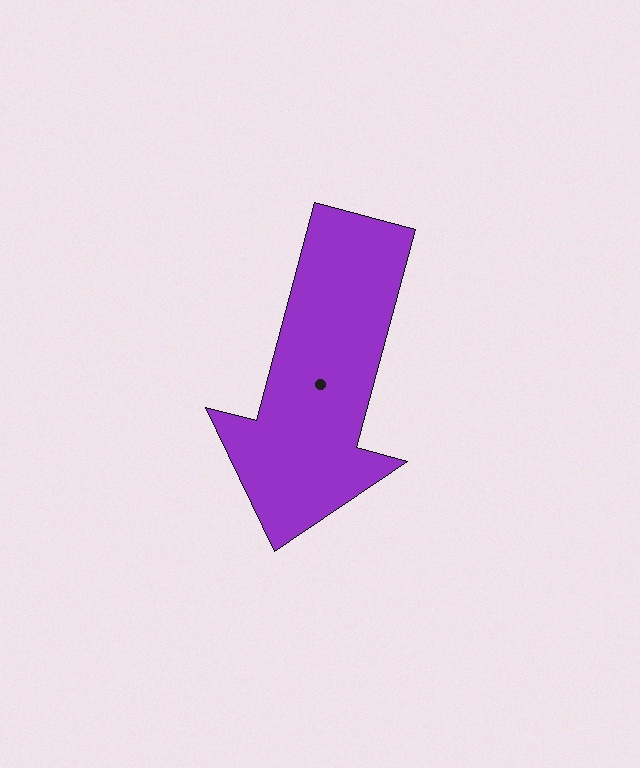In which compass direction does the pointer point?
South.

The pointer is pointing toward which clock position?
Roughly 7 o'clock.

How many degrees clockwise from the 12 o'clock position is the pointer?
Approximately 195 degrees.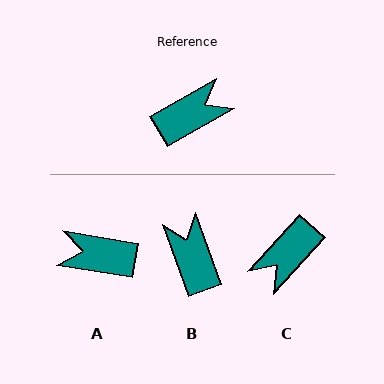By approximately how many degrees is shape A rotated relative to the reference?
Approximately 141 degrees counter-clockwise.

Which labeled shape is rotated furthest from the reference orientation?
C, about 162 degrees away.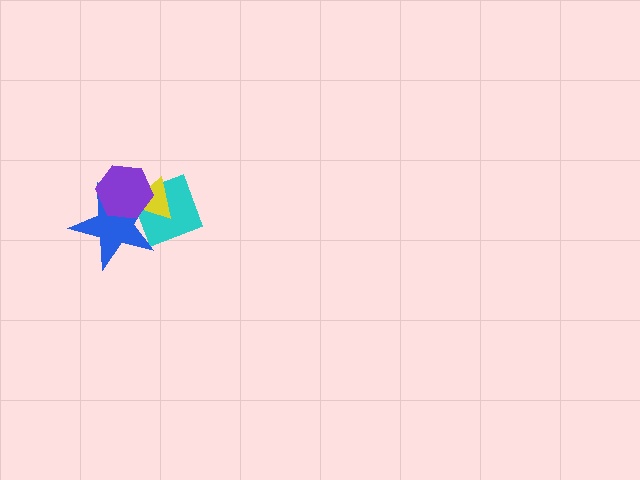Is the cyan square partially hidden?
Yes, it is partially covered by another shape.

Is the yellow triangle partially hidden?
Yes, it is partially covered by another shape.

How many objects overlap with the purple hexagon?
3 objects overlap with the purple hexagon.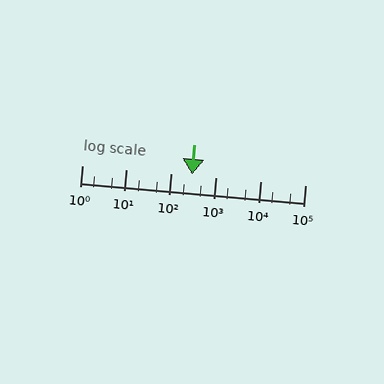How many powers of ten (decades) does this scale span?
The scale spans 5 decades, from 1 to 100000.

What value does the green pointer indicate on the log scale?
The pointer indicates approximately 290.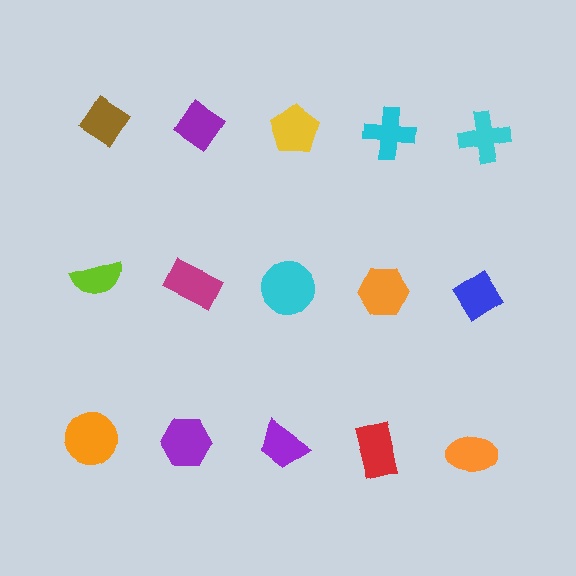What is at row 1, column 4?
A cyan cross.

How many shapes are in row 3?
5 shapes.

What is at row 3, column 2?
A purple hexagon.